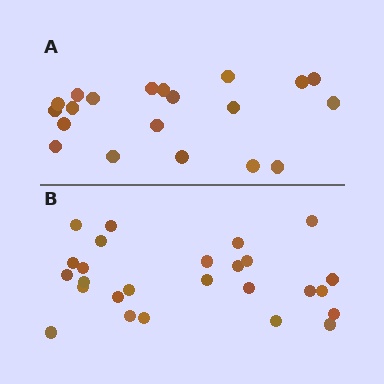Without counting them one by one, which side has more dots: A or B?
Region B (the bottom region) has more dots.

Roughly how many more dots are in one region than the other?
Region B has about 6 more dots than region A.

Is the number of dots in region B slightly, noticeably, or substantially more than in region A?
Region B has noticeably more, but not dramatically so. The ratio is roughly 1.3 to 1.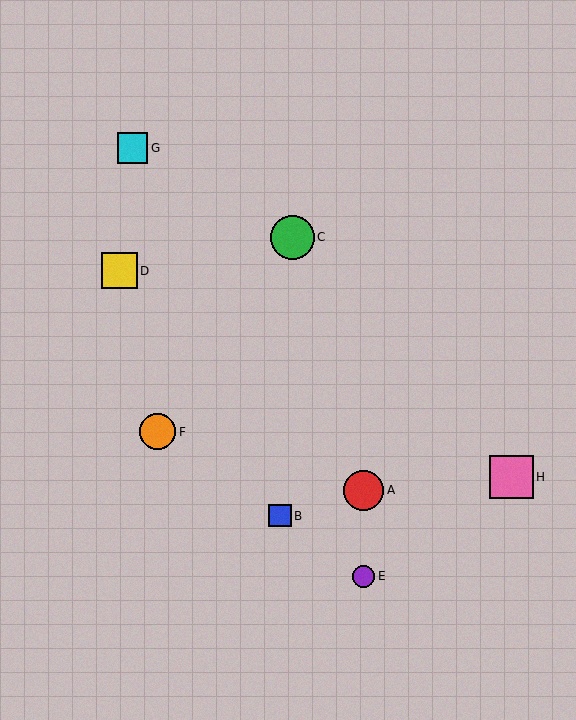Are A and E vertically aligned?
Yes, both are at x≈364.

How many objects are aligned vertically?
2 objects (A, E) are aligned vertically.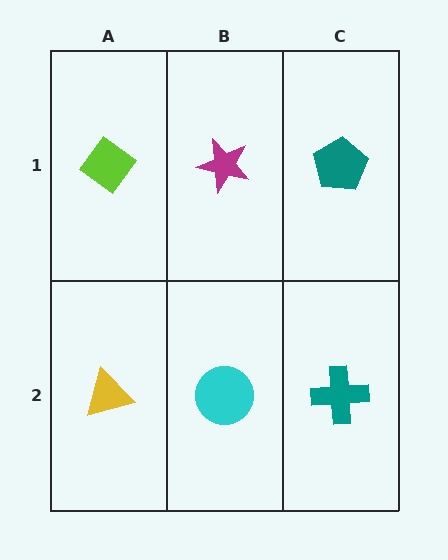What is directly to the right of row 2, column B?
A teal cross.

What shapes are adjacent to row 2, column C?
A teal pentagon (row 1, column C), a cyan circle (row 2, column B).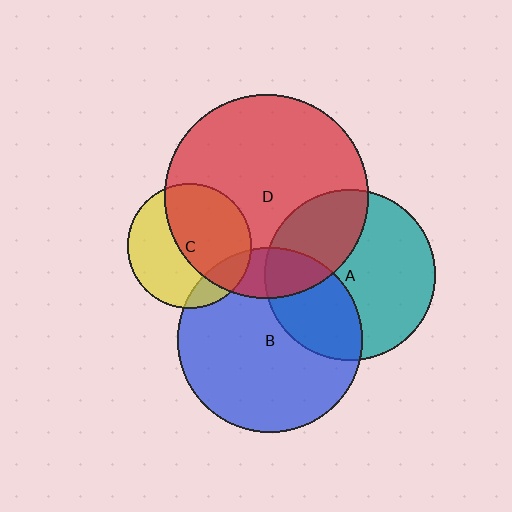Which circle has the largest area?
Circle D (red).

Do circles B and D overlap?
Yes.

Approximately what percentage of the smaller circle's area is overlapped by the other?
Approximately 15%.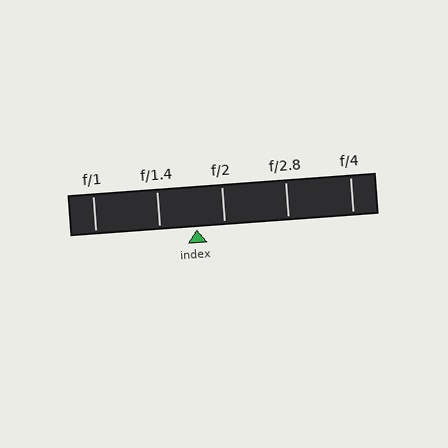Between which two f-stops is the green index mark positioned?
The index mark is between f/1.4 and f/2.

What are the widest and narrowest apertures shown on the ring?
The widest aperture shown is f/1 and the narrowest is f/4.